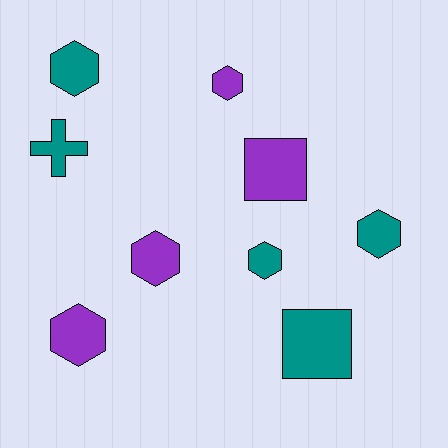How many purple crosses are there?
There are no purple crosses.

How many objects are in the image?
There are 9 objects.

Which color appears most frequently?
Teal, with 5 objects.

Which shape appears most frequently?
Hexagon, with 6 objects.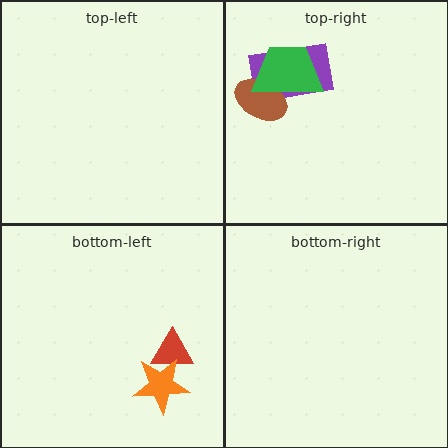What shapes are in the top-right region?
The purple rectangle, the brown ellipse, the green trapezoid.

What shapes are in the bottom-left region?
The red triangle, the orange star.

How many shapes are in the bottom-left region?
2.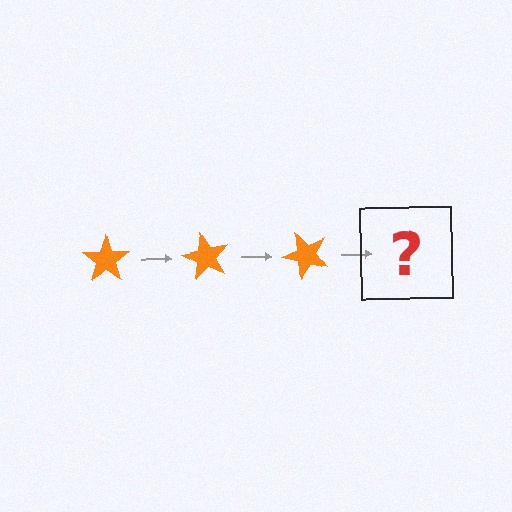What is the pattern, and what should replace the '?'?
The pattern is that the star rotates 60 degrees each step. The '?' should be an orange star rotated 180 degrees.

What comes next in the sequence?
The next element should be an orange star rotated 180 degrees.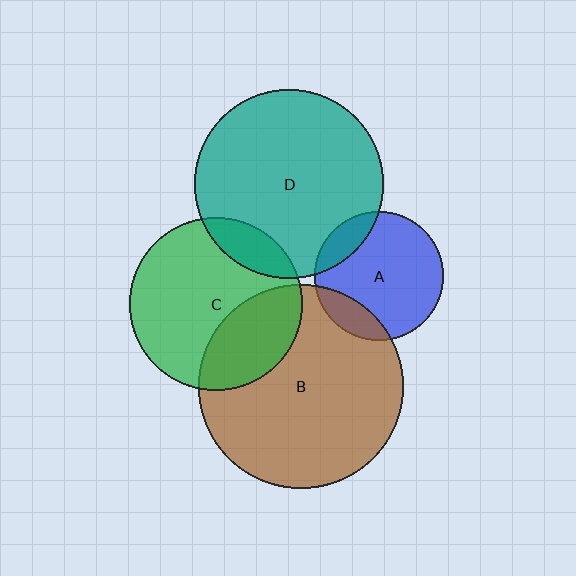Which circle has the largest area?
Circle B (brown).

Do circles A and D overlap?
Yes.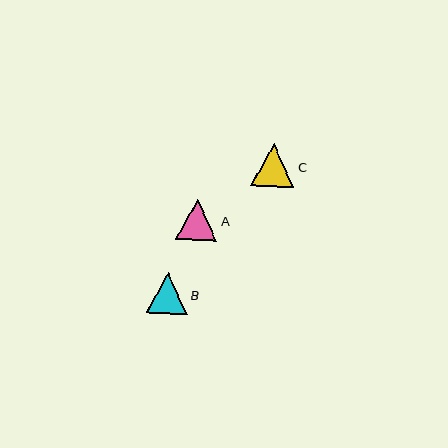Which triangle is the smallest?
Triangle B is the smallest with a size of approximately 41 pixels.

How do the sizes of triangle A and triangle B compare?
Triangle A and triangle B are approximately the same size.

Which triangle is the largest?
Triangle C is the largest with a size of approximately 43 pixels.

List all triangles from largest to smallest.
From largest to smallest: C, A, B.